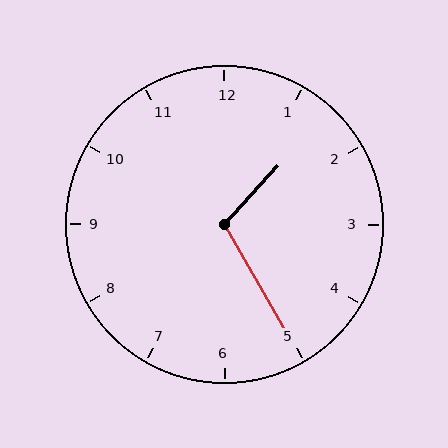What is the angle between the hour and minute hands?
Approximately 108 degrees.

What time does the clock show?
1:25.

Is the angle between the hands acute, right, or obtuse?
It is obtuse.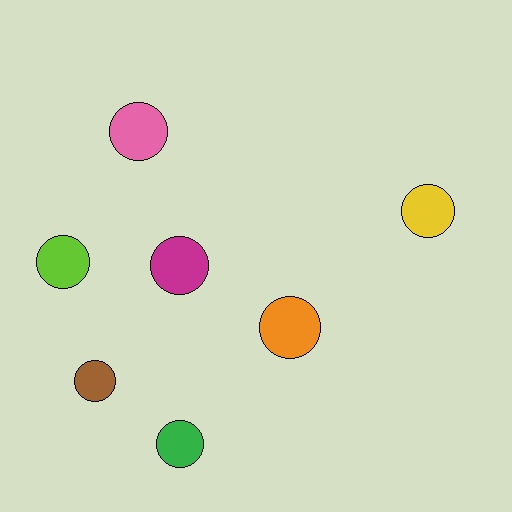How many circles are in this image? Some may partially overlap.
There are 7 circles.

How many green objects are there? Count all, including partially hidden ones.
There is 1 green object.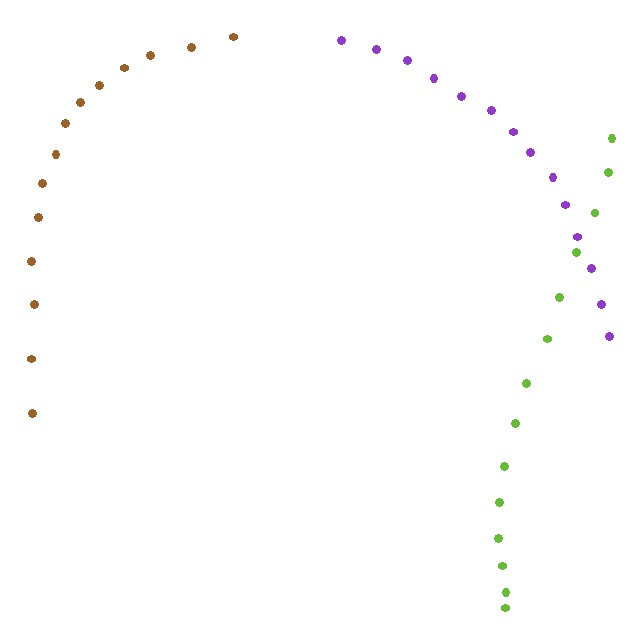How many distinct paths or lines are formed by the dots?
There are 3 distinct paths.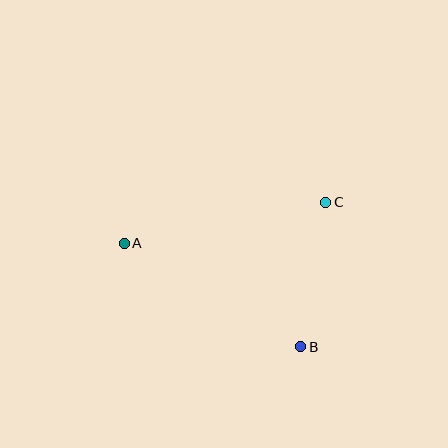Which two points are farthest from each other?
Points A and C are farthest from each other.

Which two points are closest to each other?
Points B and C are closest to each other.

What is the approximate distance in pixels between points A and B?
The distance between A and B is approximately 205 pixels.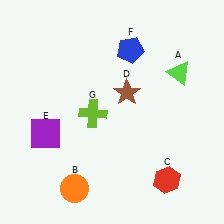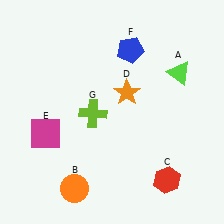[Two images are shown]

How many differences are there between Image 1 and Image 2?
There are 2 differences between the two images.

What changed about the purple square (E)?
In Image 1, E is purple. In Image 2, it changed to magenta.